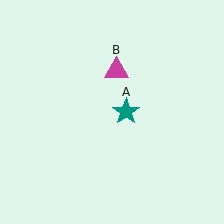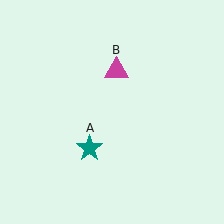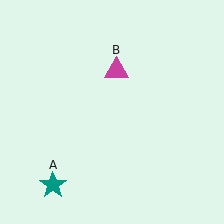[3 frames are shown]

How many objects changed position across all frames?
1 object changed position: teal star (object A).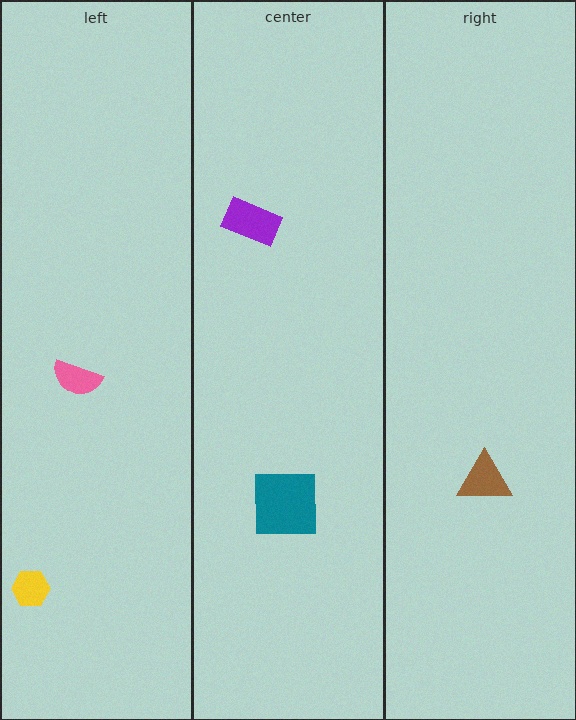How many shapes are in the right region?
1.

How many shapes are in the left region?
2.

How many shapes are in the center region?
2.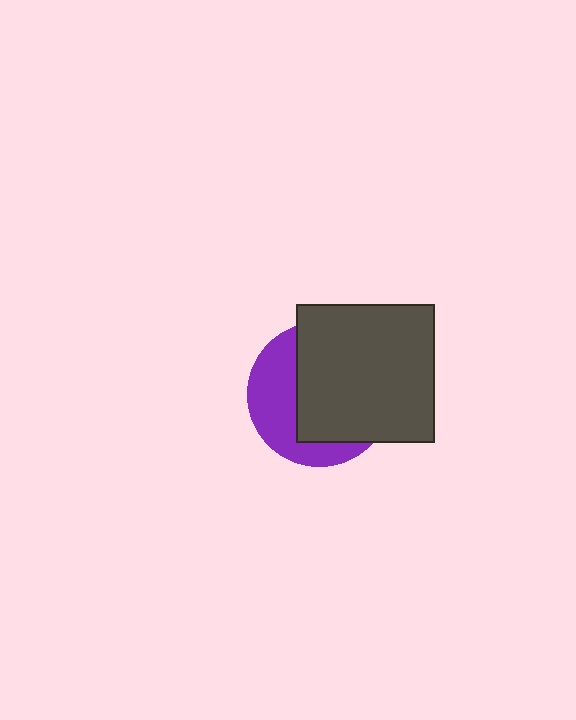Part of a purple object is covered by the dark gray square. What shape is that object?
It is a circle.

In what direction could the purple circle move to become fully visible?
The purple circle could move left. That would shift it out from behind the dark gray square entirely.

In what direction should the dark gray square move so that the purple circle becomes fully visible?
The dark gray square should move right. That is the shortest direction to clear the overlap and leave the purple circle fully visible.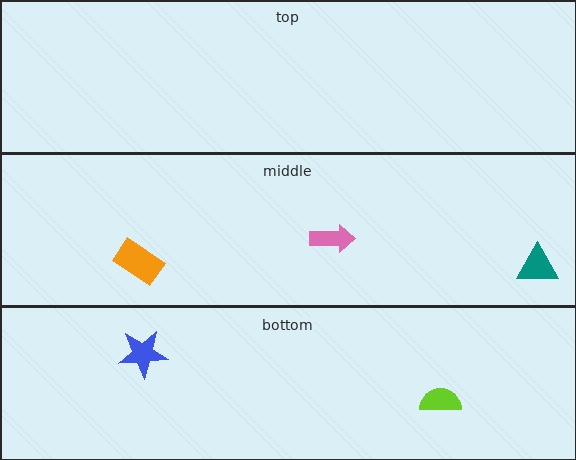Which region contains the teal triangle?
The middle region.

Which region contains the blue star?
The bottom region.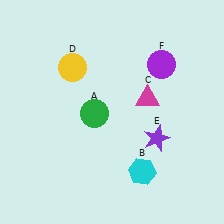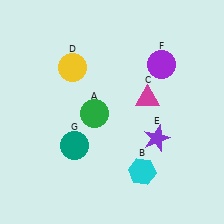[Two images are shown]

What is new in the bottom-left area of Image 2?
A teal circle (G) was added in the bottom-left area of Image 2.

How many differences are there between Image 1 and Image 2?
There is 1 difference between the two images.